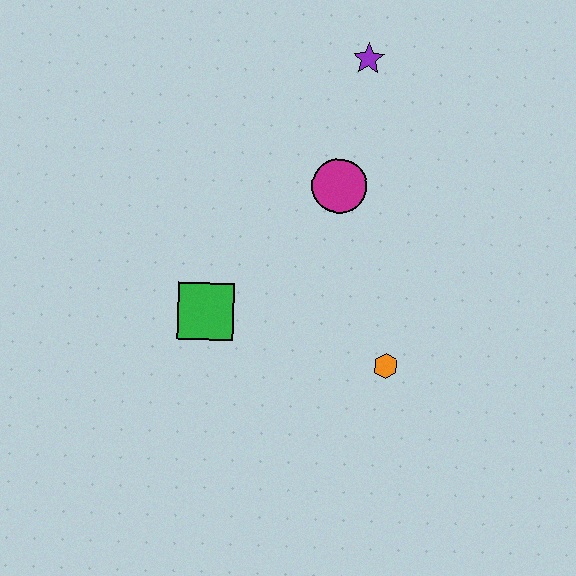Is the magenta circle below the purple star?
Yes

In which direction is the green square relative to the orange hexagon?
The green square is to the left of the orange hexagon.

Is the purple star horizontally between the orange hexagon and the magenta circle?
Yes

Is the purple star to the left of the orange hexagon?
Yes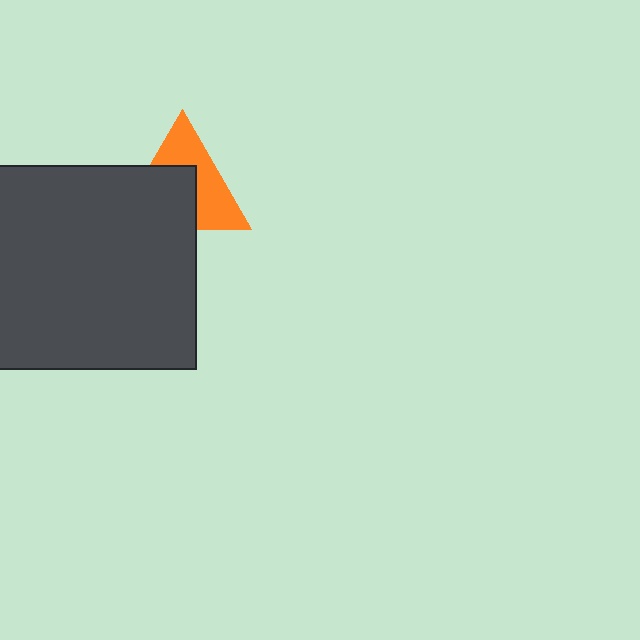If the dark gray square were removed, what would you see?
You would see the complete orange triangle.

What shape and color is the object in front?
The object in front is a dark gray square.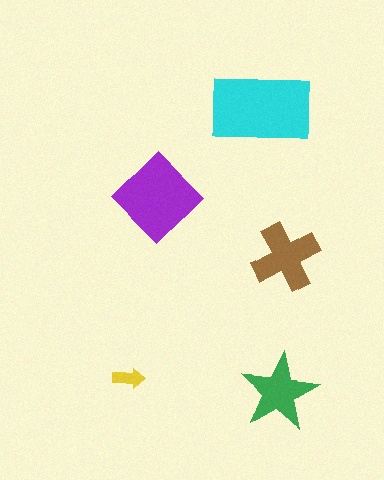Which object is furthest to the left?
The yellow arrow is leftmost.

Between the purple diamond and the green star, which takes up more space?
The purple diamond.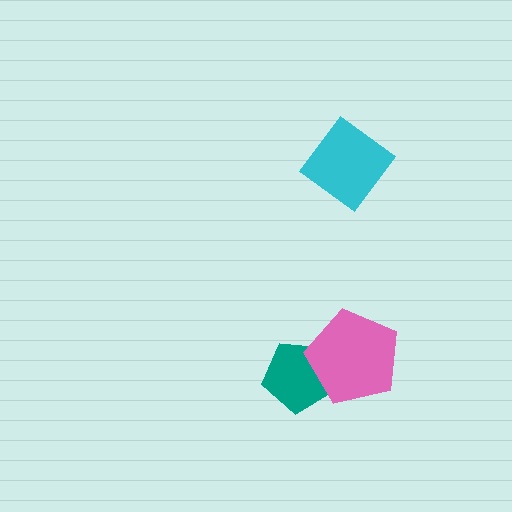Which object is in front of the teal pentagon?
The pink pentagon is in front of the teal pentagon.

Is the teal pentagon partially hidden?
Yes, it is partially covered by another shape.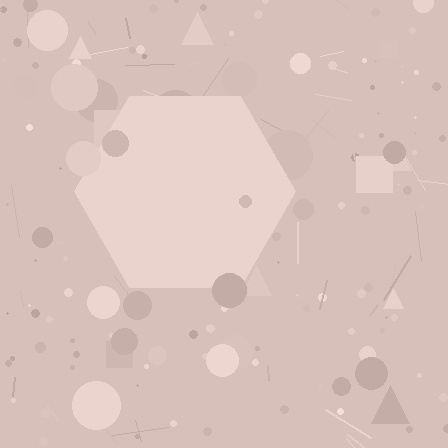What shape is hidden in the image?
A hexagon is hidden in the image.